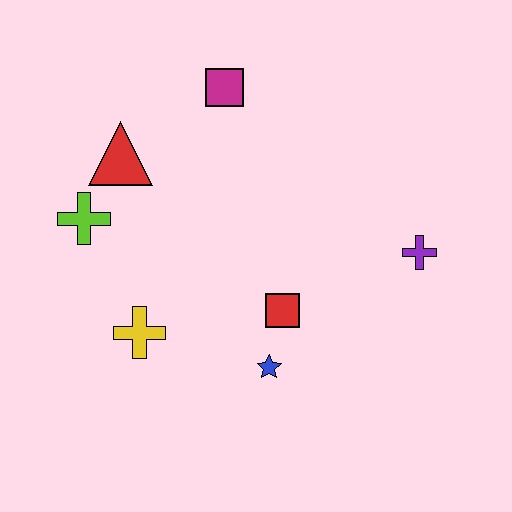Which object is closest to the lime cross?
The red triangle is closest to the lime cross.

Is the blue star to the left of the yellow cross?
No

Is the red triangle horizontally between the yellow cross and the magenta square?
No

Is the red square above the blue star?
Yes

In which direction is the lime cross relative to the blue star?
The lime cross is to the left of the blue star.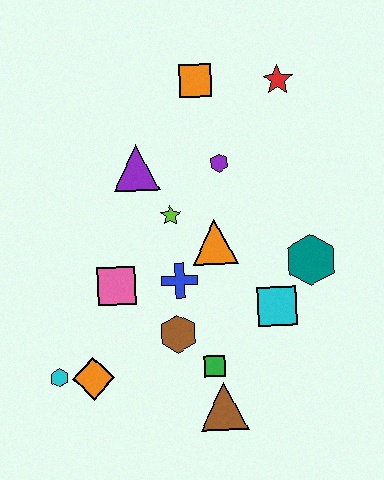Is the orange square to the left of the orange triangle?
Yes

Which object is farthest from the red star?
The cyan hexagon is farthest from the red star.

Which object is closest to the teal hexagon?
The cyan square is closest to the teal hexagon.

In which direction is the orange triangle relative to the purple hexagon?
The orange triangle is below the purple hexagon.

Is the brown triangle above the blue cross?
No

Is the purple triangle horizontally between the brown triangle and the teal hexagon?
No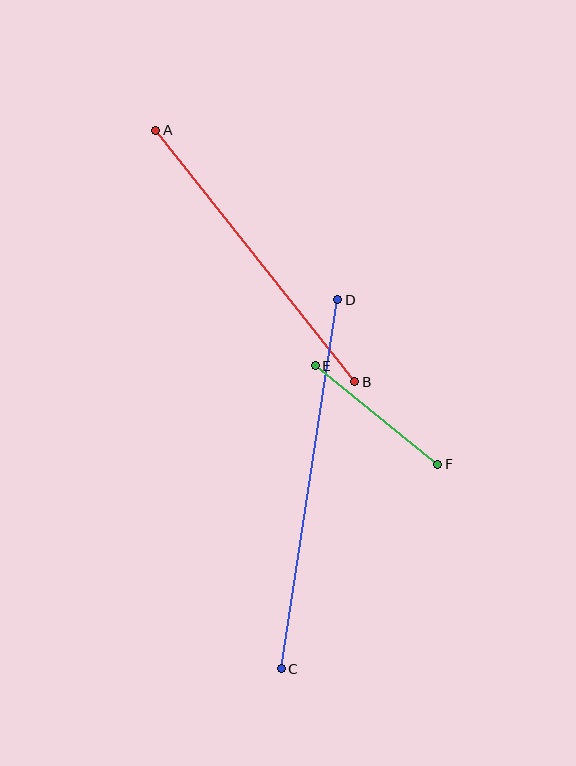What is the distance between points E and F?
The distance is approximately 157 pixels.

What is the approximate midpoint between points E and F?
The midpoint is at approximately (377, 415) pixels.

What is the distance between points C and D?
The distance is approximately 373 pixels.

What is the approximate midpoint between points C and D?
The midpoint is at approximately (309, 484) pixels.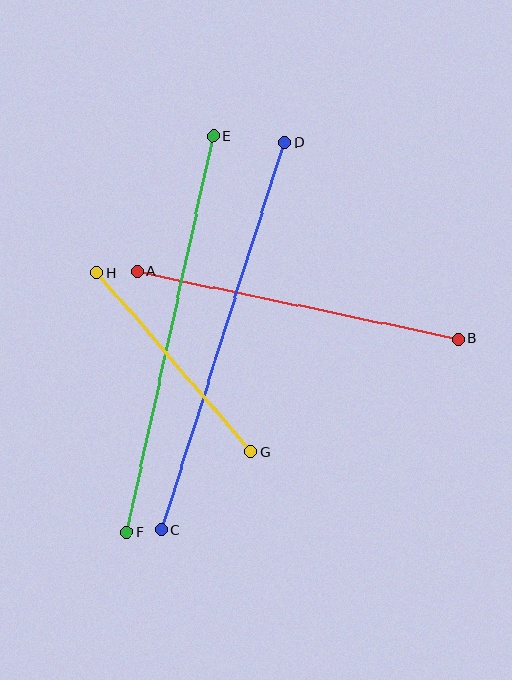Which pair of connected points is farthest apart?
Points C and D are farthest apart.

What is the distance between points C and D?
The distance is approximately 406 pixels.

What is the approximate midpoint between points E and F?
The midpoint is at approximately (170, 334) pixels.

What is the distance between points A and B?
The distance is approximately 328 pixels.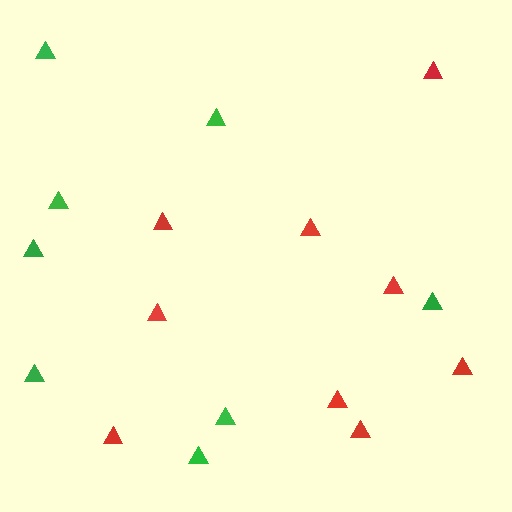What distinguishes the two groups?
There are 2 groups: one group of red triangles (9) and one group of green triangles (8).